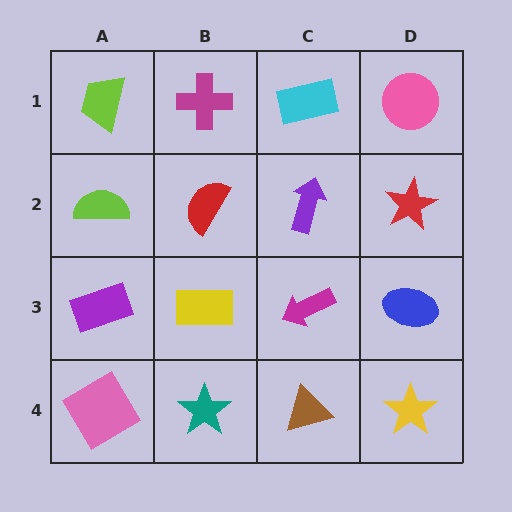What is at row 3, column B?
A yellow rectangle.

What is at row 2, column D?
A red star.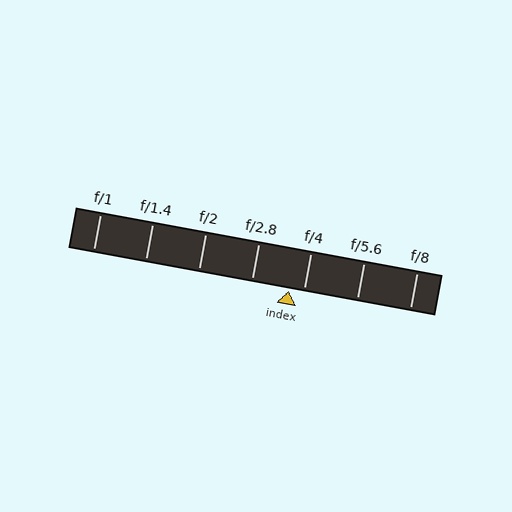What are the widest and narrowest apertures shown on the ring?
The widest aperture shown is f/1 and the narrowest is f/8.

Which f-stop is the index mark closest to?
The index mark is closest to f/4.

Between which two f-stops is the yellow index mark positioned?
The index mark is between f/2.8 and f/4.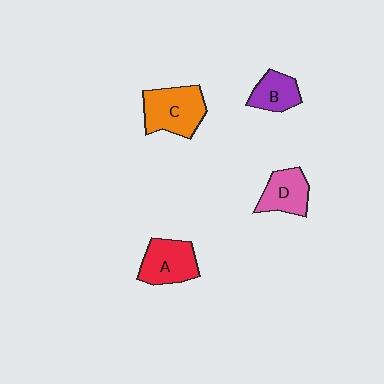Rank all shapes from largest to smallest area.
From largest to smallest: C (orange), A (red), D (pink), B (purple).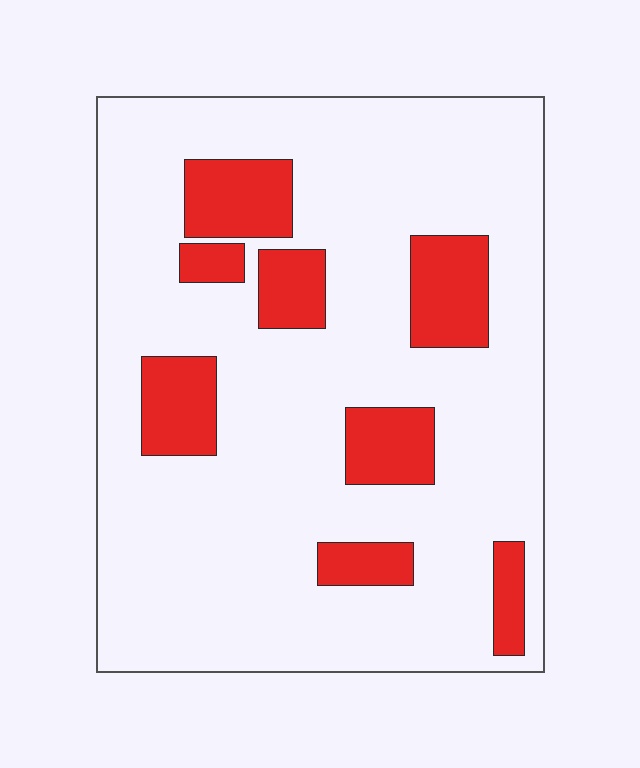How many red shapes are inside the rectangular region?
8.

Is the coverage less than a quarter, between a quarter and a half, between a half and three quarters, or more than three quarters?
Less than a quarter.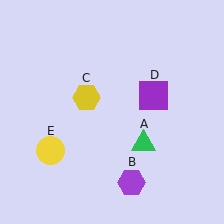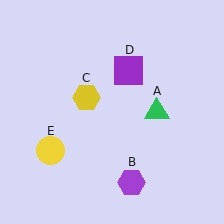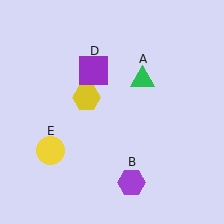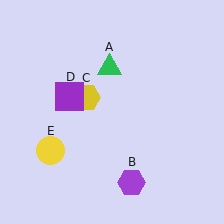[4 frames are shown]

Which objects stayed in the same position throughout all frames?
Purple hexagon (object B) and yellow hexagon (object C) and yellow circle (object E) remained stationary.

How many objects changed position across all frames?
2 objects changed position: green triangle (object A), purple square (object D).